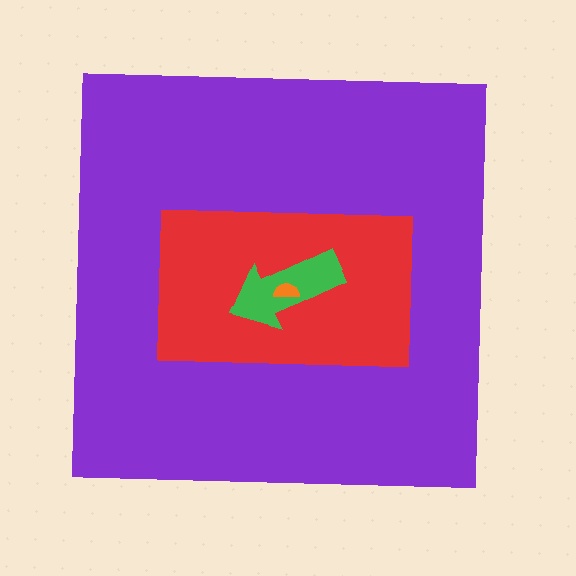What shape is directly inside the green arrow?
The orange semicircle.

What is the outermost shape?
The purple square.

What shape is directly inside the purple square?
The red rectangle.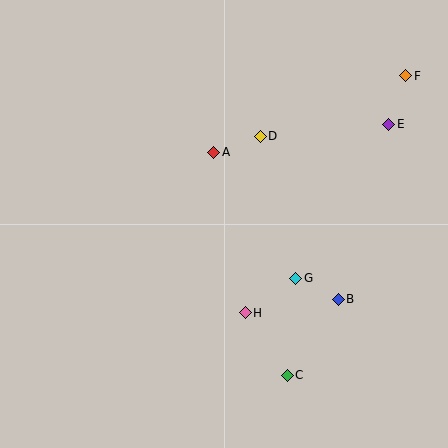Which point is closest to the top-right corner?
Point F is closest to the top-right corner.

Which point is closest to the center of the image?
Point A at (214, 152) is closest to the center.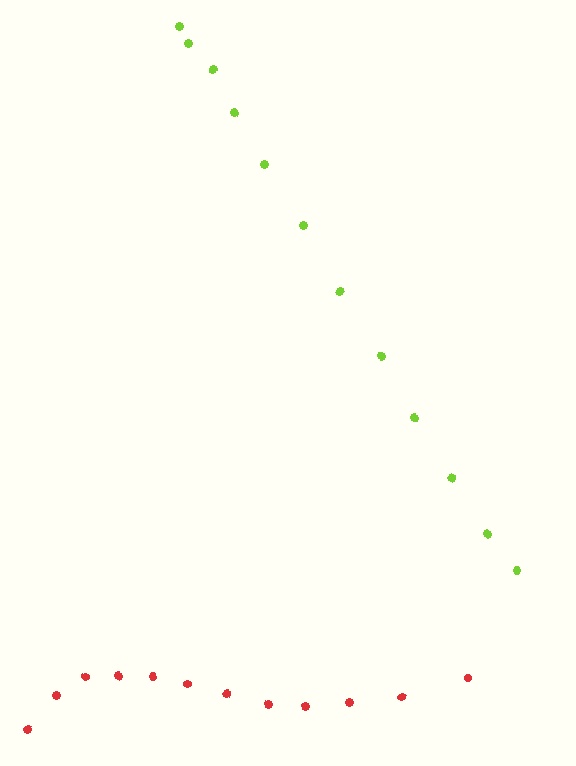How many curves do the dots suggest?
There are 2 distinct paths.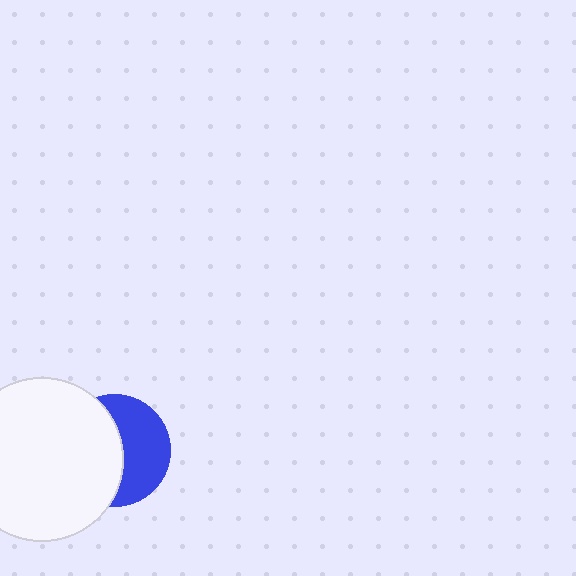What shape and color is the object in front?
The object in front is a white circle.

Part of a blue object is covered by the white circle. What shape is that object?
It is a circle.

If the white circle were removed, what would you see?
You would see the complete blue circle.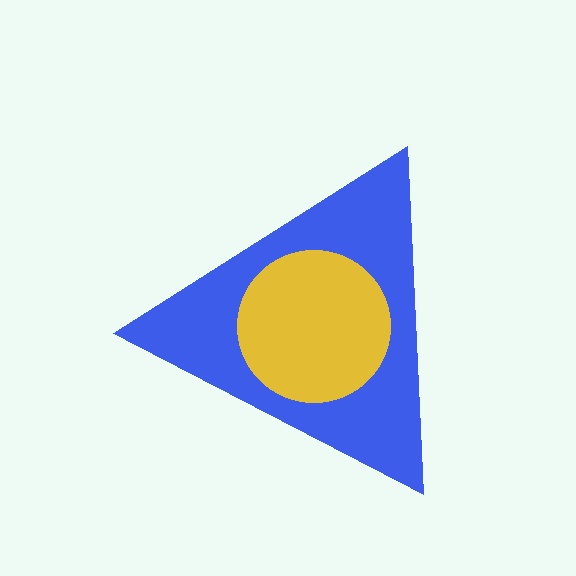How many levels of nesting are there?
2.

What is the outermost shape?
The blue triangle.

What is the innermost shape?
The yellow circle.